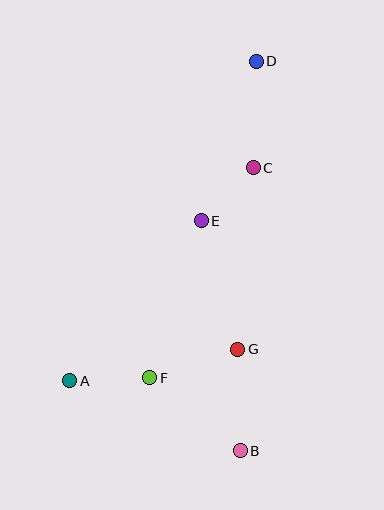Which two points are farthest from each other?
Points B and D are farthest from each other.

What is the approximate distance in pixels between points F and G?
The distance between F and G is approximately 92 pixels.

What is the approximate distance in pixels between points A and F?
The distance between A and F is approximately 80 pixels.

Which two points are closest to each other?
Points C and E are closest to each other.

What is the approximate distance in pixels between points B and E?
The distance between B and E is approximately 234 pixels.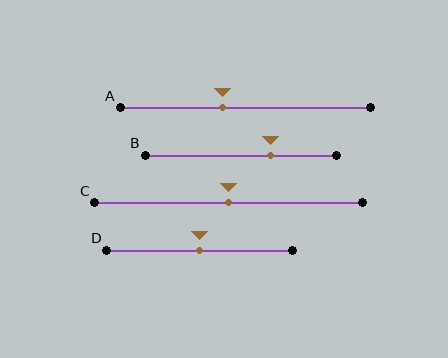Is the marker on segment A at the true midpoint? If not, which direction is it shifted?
No, the marker on segment A is shifted to the left by about 9% of the segment length.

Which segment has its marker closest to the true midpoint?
Segment C has its marker closest to the true midpoint.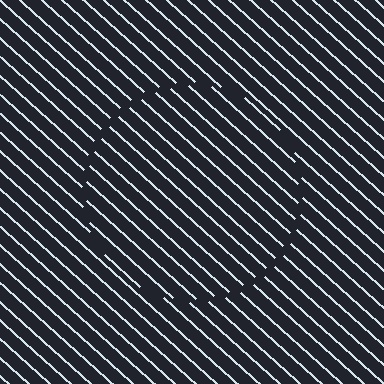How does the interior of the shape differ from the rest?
The interior of the shape contains the same grating, shifted by half a period — the contour is defined by the phase discontinuity where line-ends from the inner and outer gratings abut.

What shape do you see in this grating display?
An illusory circle. The interior of the shape contains the same grating, shifted by half a period — the contour is defined by the phase discontinuity where line-ends from the inner and outer gratings abut.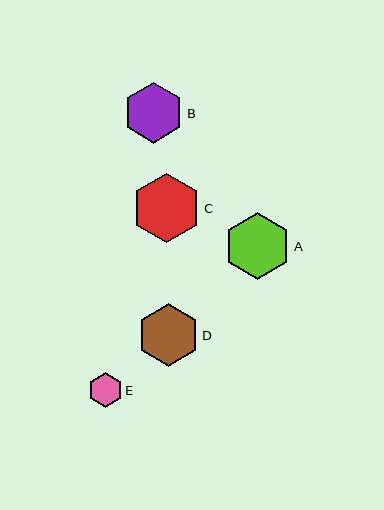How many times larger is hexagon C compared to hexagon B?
Hexagon C is approximately 1.1 times the size of hexagon B.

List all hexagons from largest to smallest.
From largest to smallest: C, A, D, B, E.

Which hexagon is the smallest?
Hexagon E is the smallest with a size of approximately 35 pixels.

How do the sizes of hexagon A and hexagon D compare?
Hexagon A and hexagon D are approximately the same size.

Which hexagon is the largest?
Hexagon C is the largest with a size of approximately 69 pixels.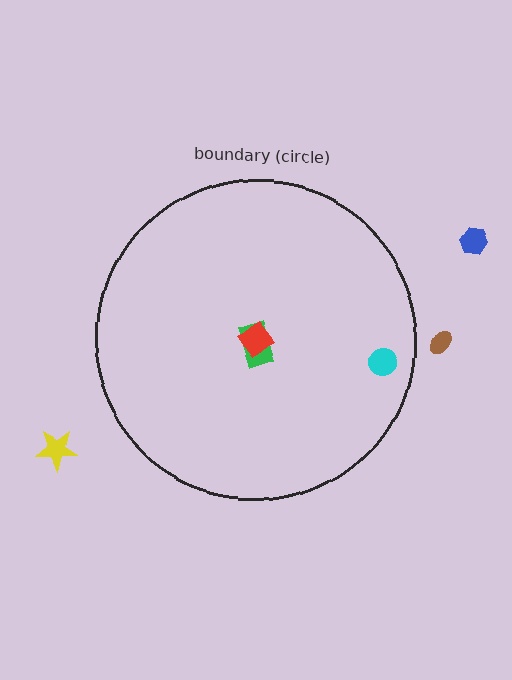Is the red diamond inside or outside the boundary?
Inside.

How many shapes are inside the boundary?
3 inside, 3 outside.